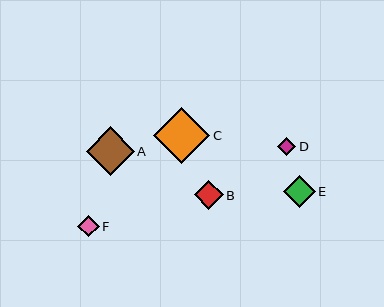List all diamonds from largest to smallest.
From largest to smallest: C, A, E, B, F, D.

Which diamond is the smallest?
Diamond D is the smallest with a size of approximately 19 pixels.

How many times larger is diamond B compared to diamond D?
Diamond B is approximately 1.6 times the size of diamond D.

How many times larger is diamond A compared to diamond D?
Diamond A is approximately 2.6 times the size of diamond D.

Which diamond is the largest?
Diamond C is the largest with a size of approximately 56 pixels.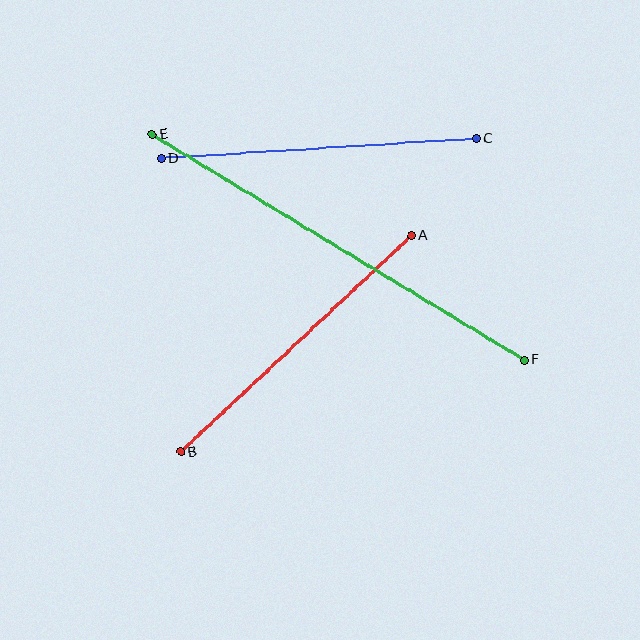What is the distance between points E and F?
The distance is approximately 435 pixels.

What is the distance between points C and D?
The distance is approximately 316 pixels.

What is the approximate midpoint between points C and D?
The midpoint is at approximately (319, 149) pixels.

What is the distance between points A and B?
The distance is approximately 316 pixels.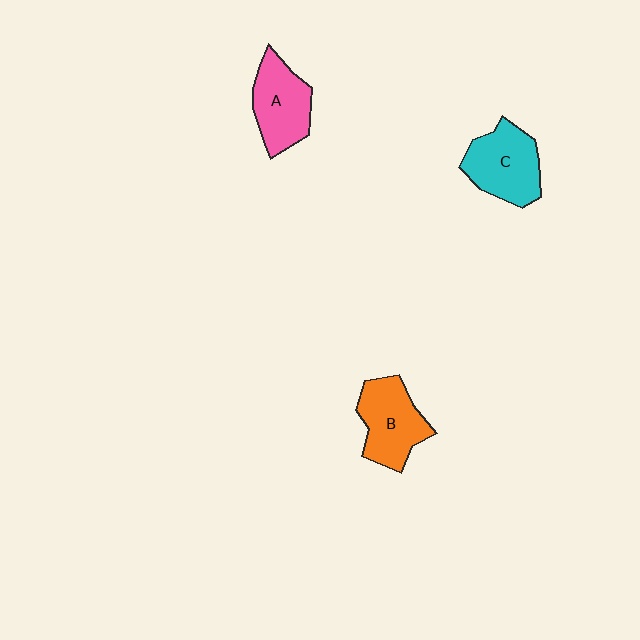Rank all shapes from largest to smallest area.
From largest to smallest: C (cyan), B (orange), A (pink).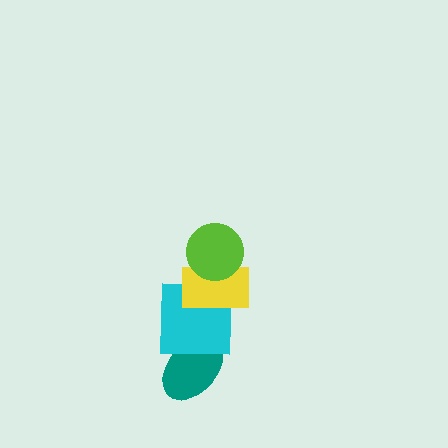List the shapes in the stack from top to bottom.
From top to bottom: the lime circle, the yellow rectangle, the cyan square, the teal ellipse.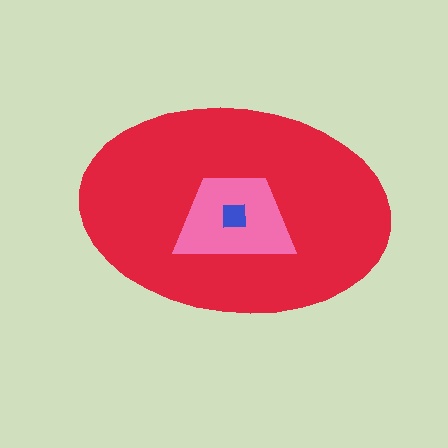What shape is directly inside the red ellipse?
The pink trapezoid.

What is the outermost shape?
The red ellipse.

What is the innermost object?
The blue square.